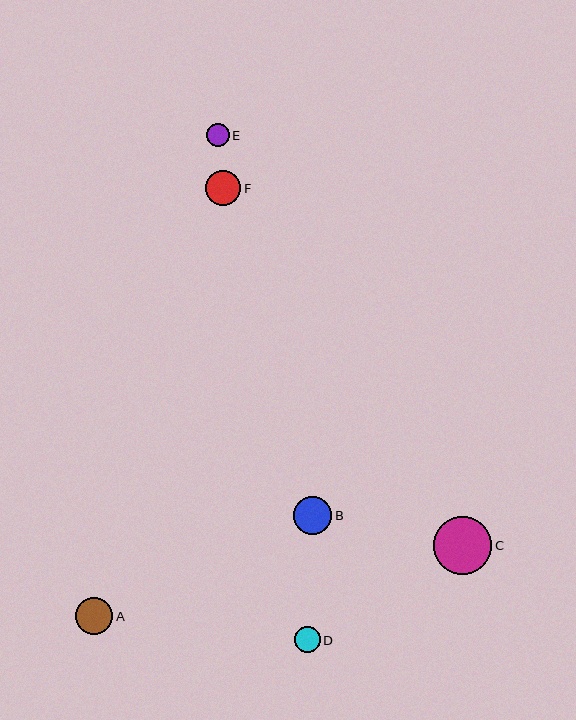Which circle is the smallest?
Circle E is the smallest with a size of approximately 23 pixels.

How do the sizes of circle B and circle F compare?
Circle B and circle F are approximately the same size.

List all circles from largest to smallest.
From largest to smallest: C, B, A, F, D, E.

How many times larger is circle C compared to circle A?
Circle C is approximately 1.6 times the size of circle A.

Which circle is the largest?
Circle C is the largest with a size of approximately 59 pixels.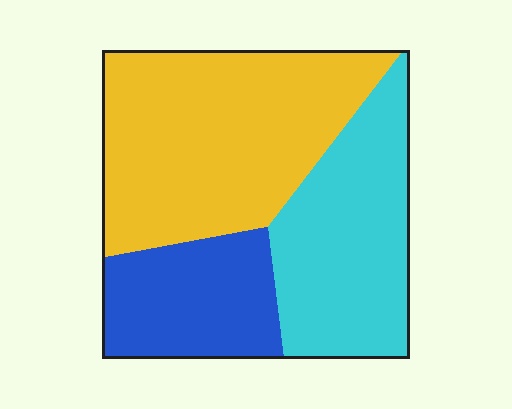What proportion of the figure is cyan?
Cyan covers 32% of the figure.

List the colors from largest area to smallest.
From largest to smallest: yellow, cyan, blue.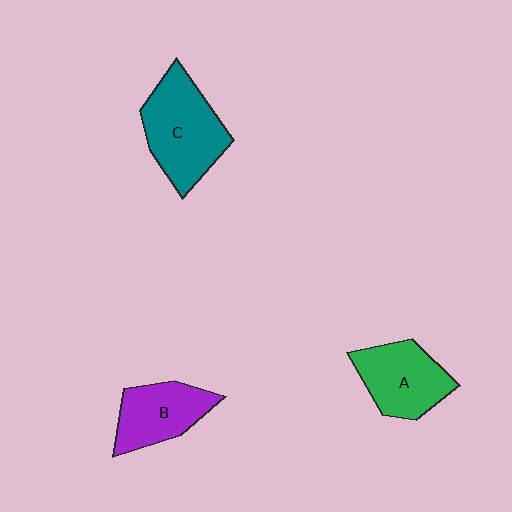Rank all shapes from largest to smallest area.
From largest to smallest: C (teal), A (green), B (purple).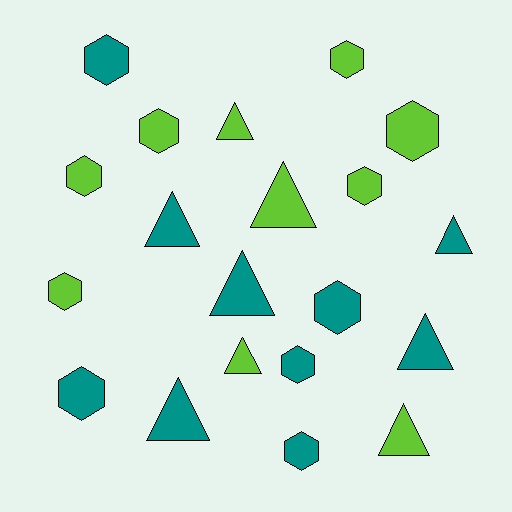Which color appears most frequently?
Teal, with 10 objects.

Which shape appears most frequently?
Hexagon, with 11 objects.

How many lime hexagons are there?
There are 6 lime hexagons.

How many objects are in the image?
There are 20 objects.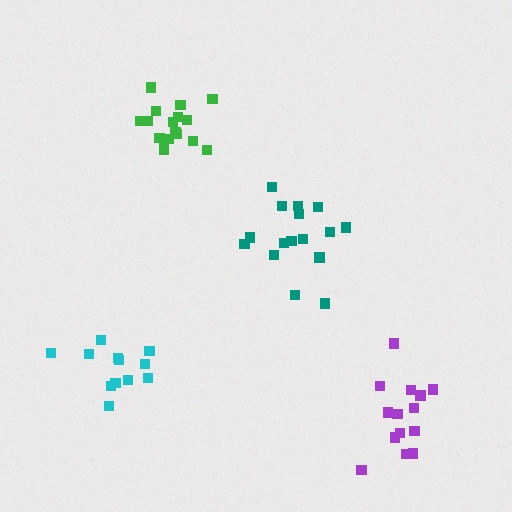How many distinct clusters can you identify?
There are 4 distinct clusters.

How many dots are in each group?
Group 1: 12 dots, Group 2: 15 dots, Group 3: 16 dots, Group 4: 17 dots (60 total).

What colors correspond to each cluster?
The clusters are colored: cyan, purple, teal, green.